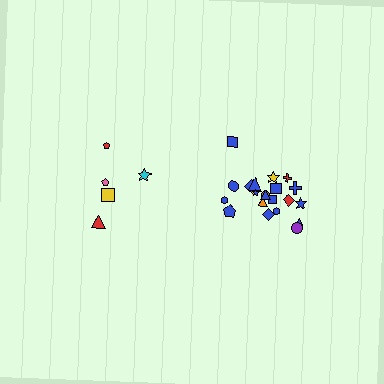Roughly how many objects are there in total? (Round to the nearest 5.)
Roughly 25 objects in total.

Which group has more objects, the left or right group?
The right group.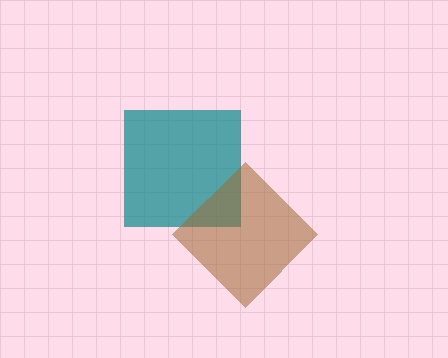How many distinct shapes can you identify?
There are 2 distinct shapes: a teal square, a brown diamond.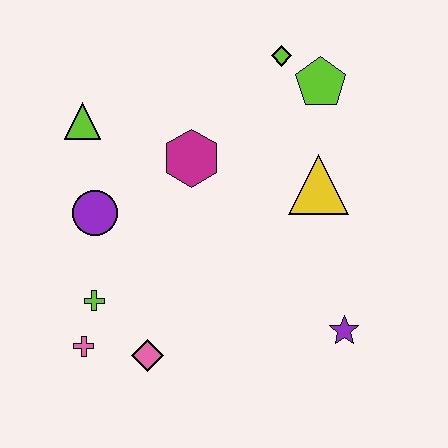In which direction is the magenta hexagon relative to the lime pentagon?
The magenta hexagon is to the left of the lime pentagon.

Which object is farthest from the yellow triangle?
The pink cross is farthest from the yellow triangle.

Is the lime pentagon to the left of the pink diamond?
No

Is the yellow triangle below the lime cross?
No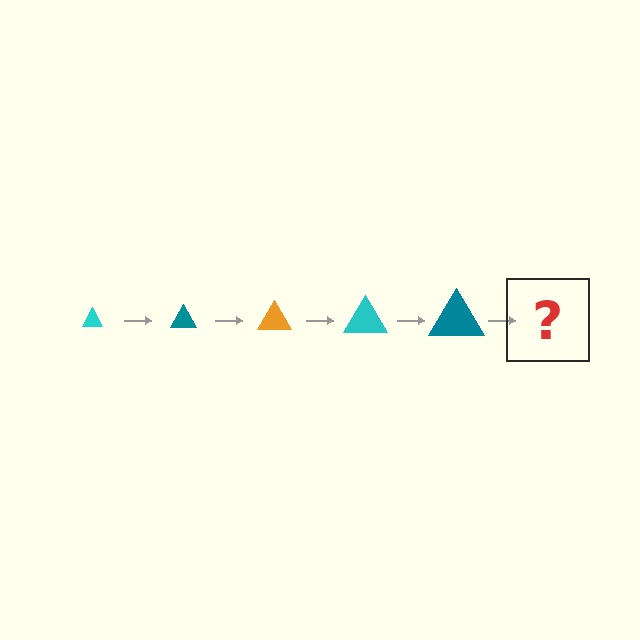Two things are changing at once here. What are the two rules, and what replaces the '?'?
The two rules are that the triangle grows larger each step and the color cycles through cyan, teal, and orange. The '?' should be an orange triangle, larger than the previous one.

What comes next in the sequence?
The next element should be an orange triangle, larger than the previous one.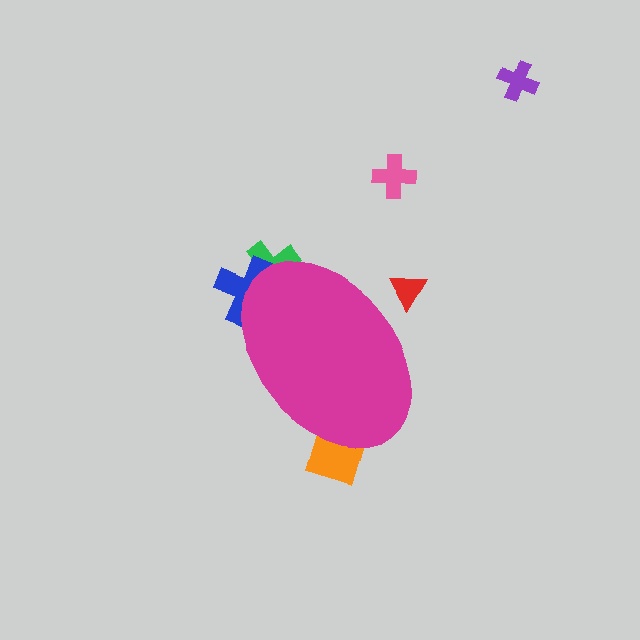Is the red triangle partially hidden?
Yes, the red triangle is partially hidden behind the magenta ellipse.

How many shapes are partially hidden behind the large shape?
4 shapes are partially hidden.